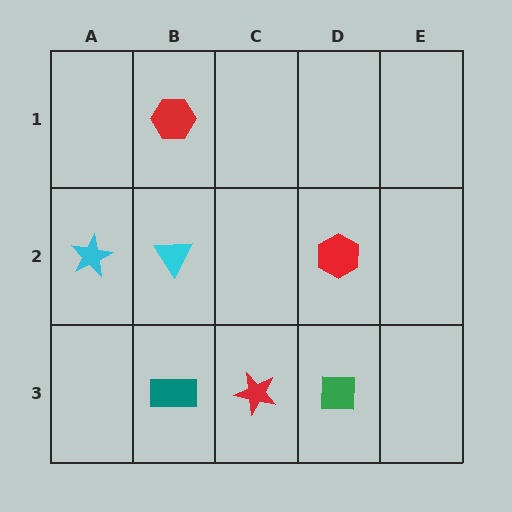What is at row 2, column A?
A cyan star.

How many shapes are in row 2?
3 shapes.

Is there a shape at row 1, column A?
No, that cell is empty.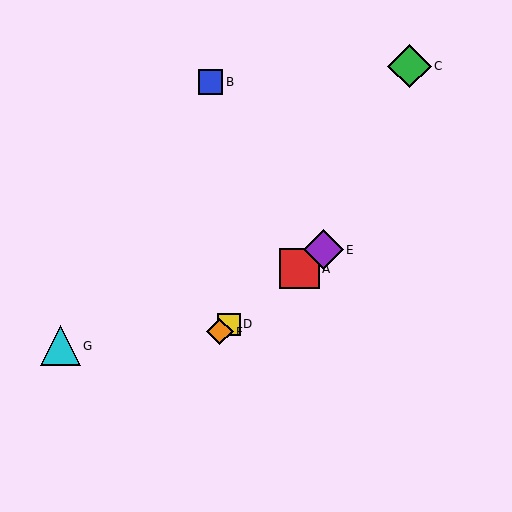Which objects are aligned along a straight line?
Objects A, D, E, F are aligned along a straight line.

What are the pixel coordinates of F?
Object F is at (220, 332).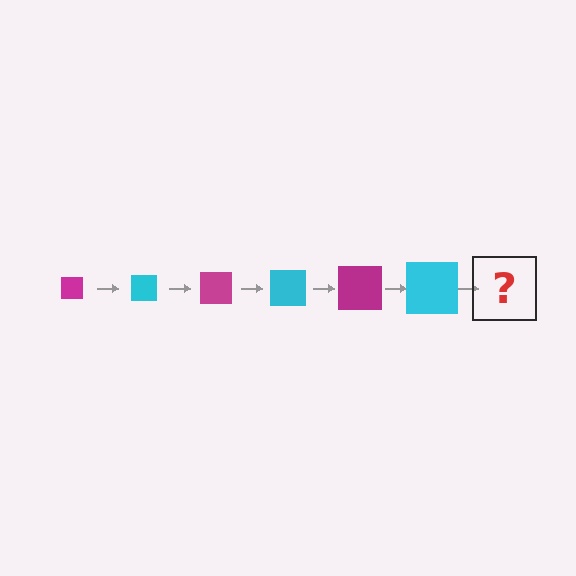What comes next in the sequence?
The next element should be a magenta square, larger than the previous one.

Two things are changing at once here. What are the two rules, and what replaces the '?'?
The two rules are that the square grows larger each step and the color cycles through magenta and cyan. The '?' should be a magenta square, larger than the previous one.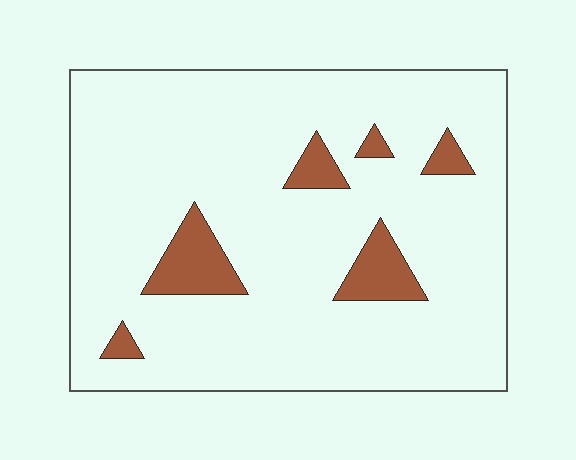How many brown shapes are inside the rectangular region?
6.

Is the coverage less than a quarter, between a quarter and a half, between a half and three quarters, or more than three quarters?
Less than a quarter.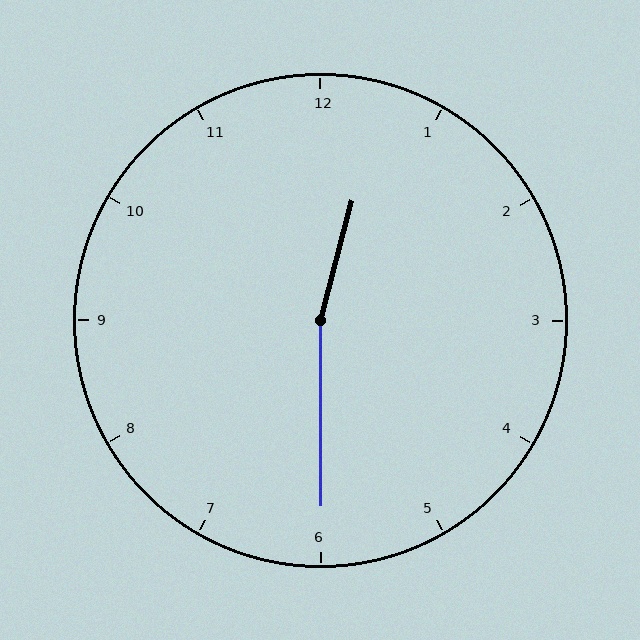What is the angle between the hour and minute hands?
Approximately 165 degrees.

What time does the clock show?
12:30.